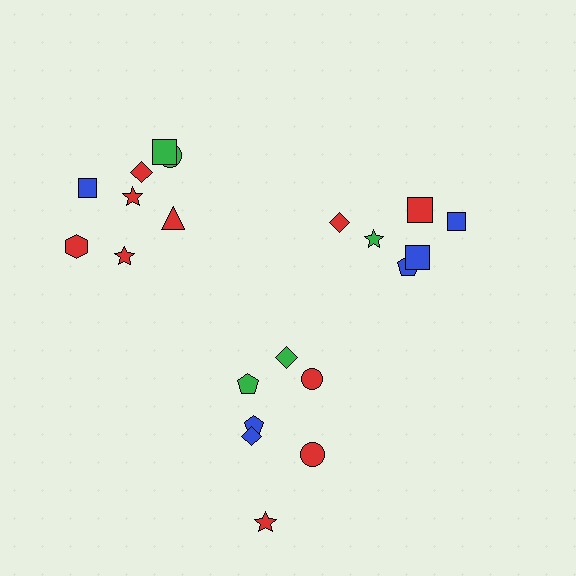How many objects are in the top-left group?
There are 8 objects.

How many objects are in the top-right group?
There are 6 objects.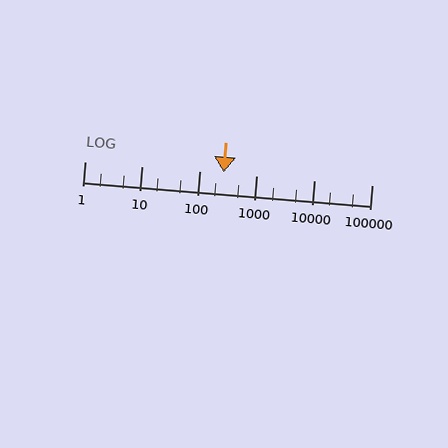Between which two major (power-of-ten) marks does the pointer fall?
The pointer is between 100 and 1000.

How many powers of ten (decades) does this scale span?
The scale spans 5 decades, from 1 to 100000.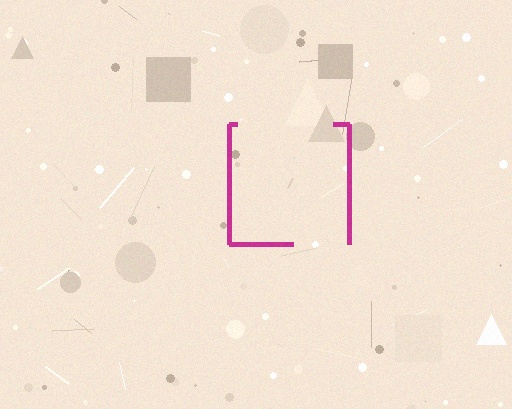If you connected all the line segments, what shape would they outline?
They would outline a square.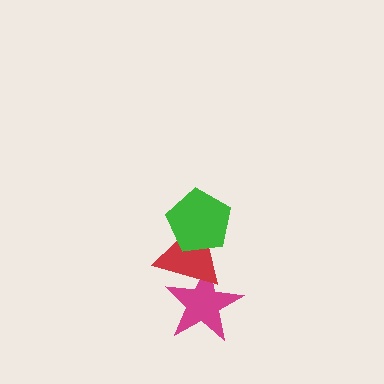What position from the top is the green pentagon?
The green pentagon is 1st from the top.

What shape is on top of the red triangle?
The green pentagon is on top of the red triangle.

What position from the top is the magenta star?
The magenta star is 3rd from the top.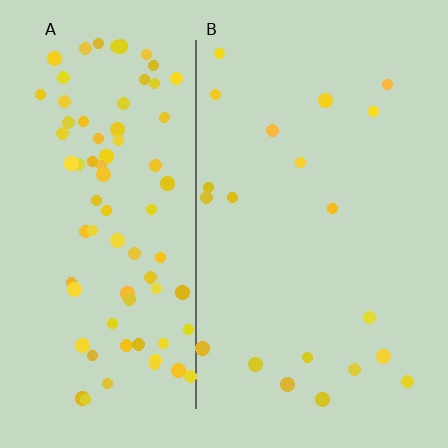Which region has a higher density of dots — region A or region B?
A (the left).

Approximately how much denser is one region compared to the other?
Approximately 4.0× — region A over region B.